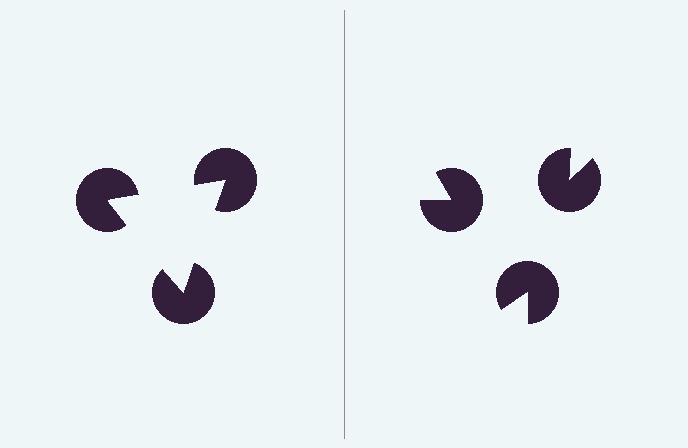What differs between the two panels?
The pac-man discs are positioned identically on both sides; only the wedge orientations differ. On the left they align to a triangle; on the right they are misaligned.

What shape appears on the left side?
An illusory triangle.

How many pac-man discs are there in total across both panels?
6 — 3 on each side.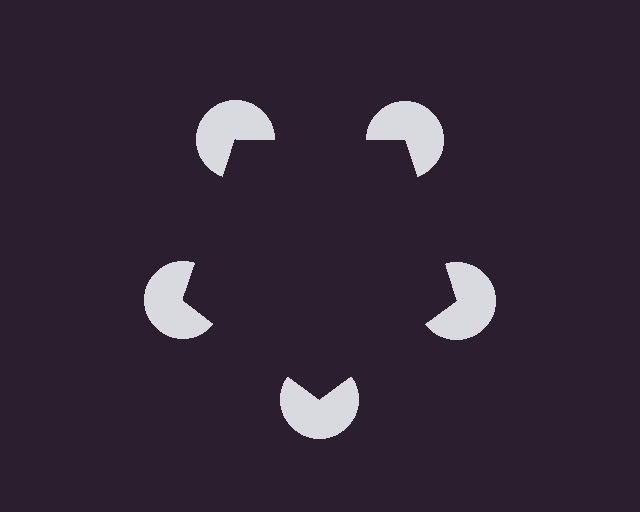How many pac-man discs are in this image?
There are 5 — one at each vertex of the illusory pentagon.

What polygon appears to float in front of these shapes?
An illusory pentagon — its edges are inferred from the aligned wedge cuts in the pac-man discs, not physically drawn.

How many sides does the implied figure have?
5 sides.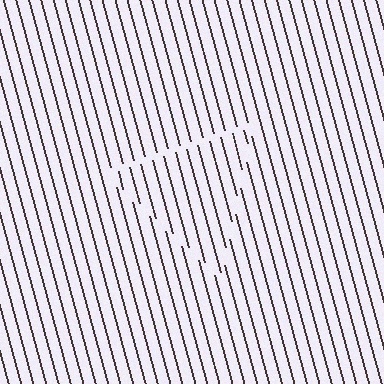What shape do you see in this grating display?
An illusory triangle. The interior of the shape contains the same grating, shifted by half a period — the contour is defined by the phase discontinuity where line-ends from the inner and outer gratings abut.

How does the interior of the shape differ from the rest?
The interior of the shape contains the same grating, shifted by half a period — the contour is defined by the phase discontinuity where line-ends from the inner and outer gratings abut.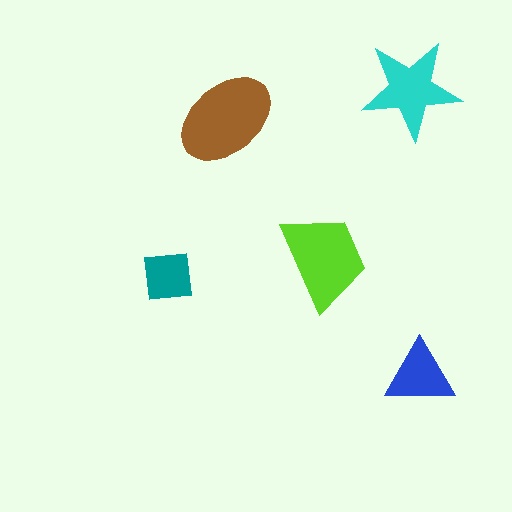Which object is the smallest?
The teal square.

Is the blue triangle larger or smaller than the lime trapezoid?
Smaller.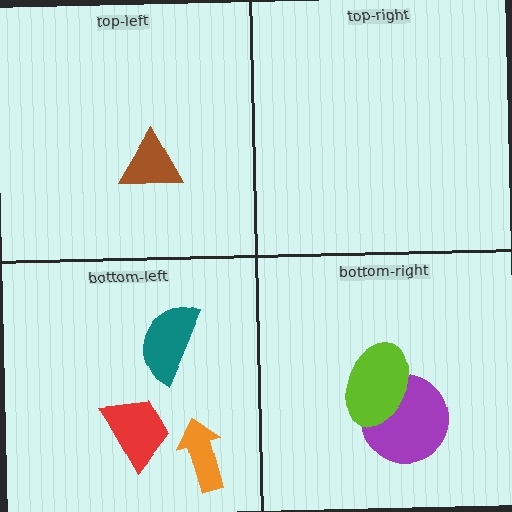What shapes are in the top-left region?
The brown triangle.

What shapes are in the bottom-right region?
The purple circle, the lime ellipse.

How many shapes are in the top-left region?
1.